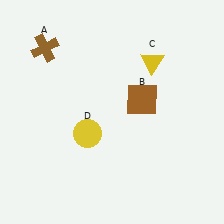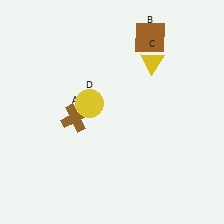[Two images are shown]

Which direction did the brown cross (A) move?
The brown cross (A) moved down.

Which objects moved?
The objects that moved are: the brown cross (A), the brown square (B), the yellow circle (D).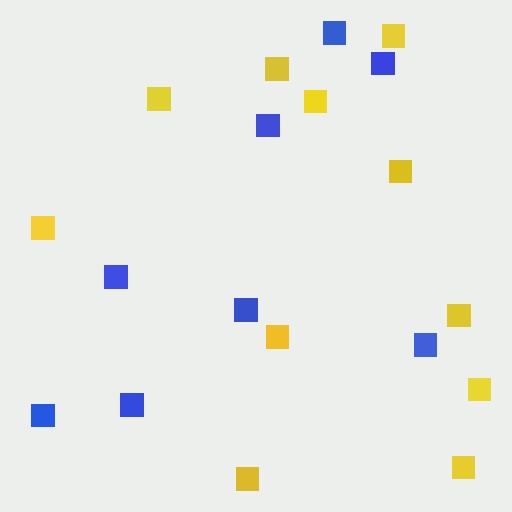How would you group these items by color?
There are 2 groups: one group of yellow squares (11) and one group of blue squares (8).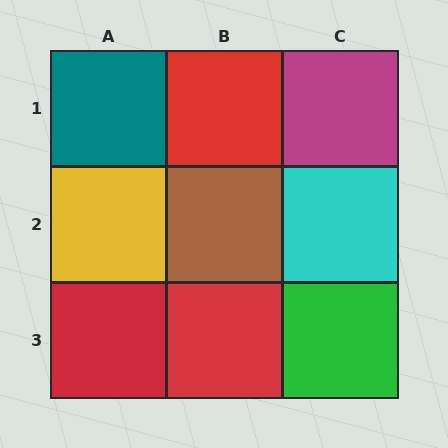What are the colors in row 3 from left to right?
Red, red, green.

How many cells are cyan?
1 cell is cyan.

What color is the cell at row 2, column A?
Yellow.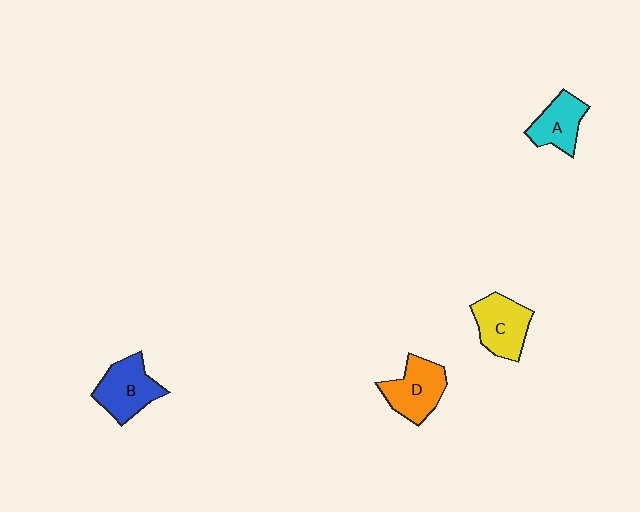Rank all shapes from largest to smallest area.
From largest to smallest: B (blue), D (orange), C (yellow), A (cyan).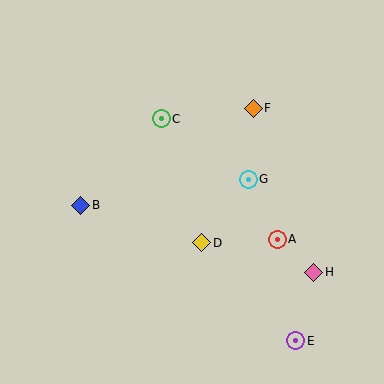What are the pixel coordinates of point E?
Point E is at (296, 341).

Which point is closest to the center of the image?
Point D at (202, 243) is closest to the center.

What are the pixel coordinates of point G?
Point G is at (248, 179).